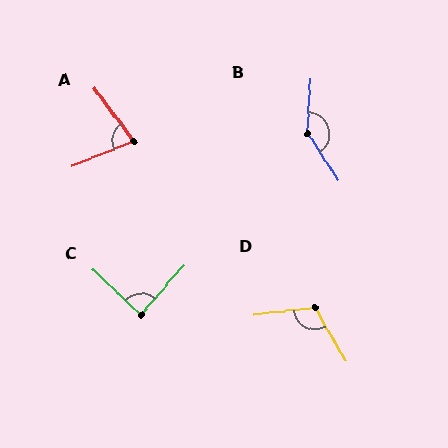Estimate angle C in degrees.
Approximately 88 degrees.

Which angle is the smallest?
A, at approximately 75 degrees.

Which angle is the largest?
B, at approximately 144 degrees.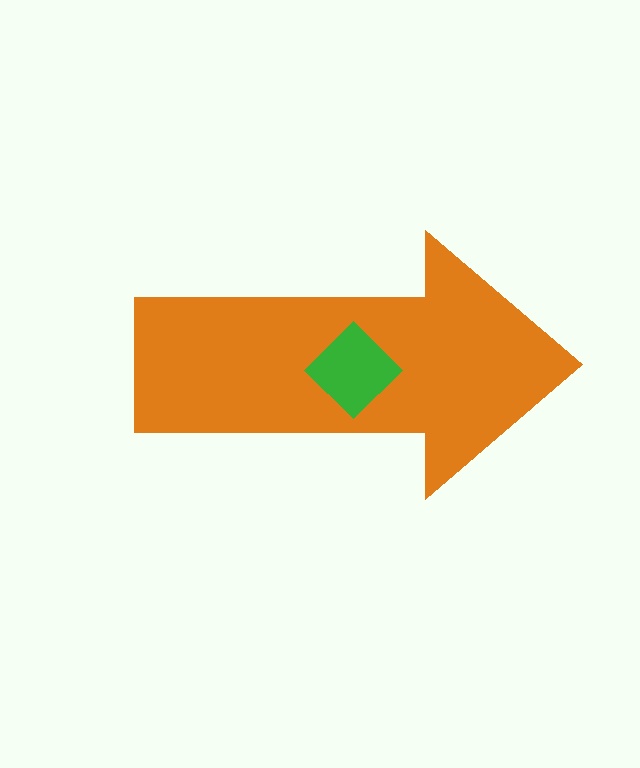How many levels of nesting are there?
2.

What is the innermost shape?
The green diamond.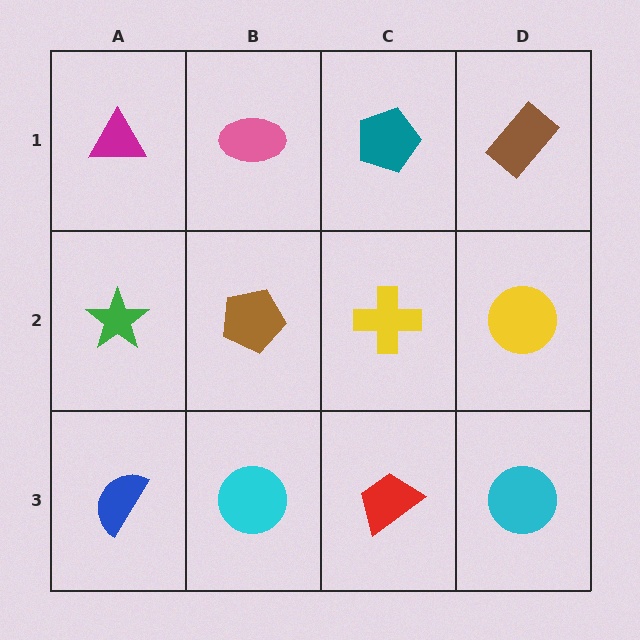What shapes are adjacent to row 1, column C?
A yellow cross (row 2, column C), a pink ellipse (row 1, column B), a brown rectangle (row 1, column D).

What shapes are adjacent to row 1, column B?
A brown pentagon (row 2, column B), a magenta triangle (row 1, column A), a teal pentagon (row 1, column C).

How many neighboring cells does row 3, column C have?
3.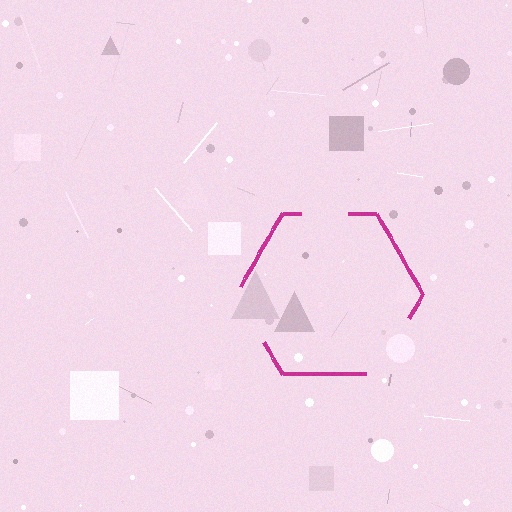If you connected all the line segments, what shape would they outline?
They would outline a hexagon.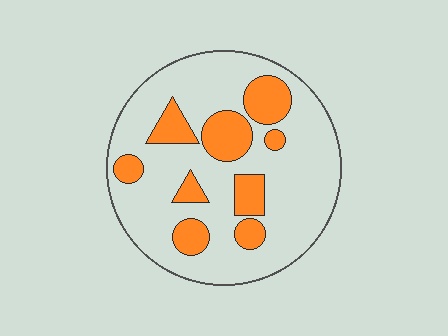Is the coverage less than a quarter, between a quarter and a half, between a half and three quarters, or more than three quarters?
Less than a quarter.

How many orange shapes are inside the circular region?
9.